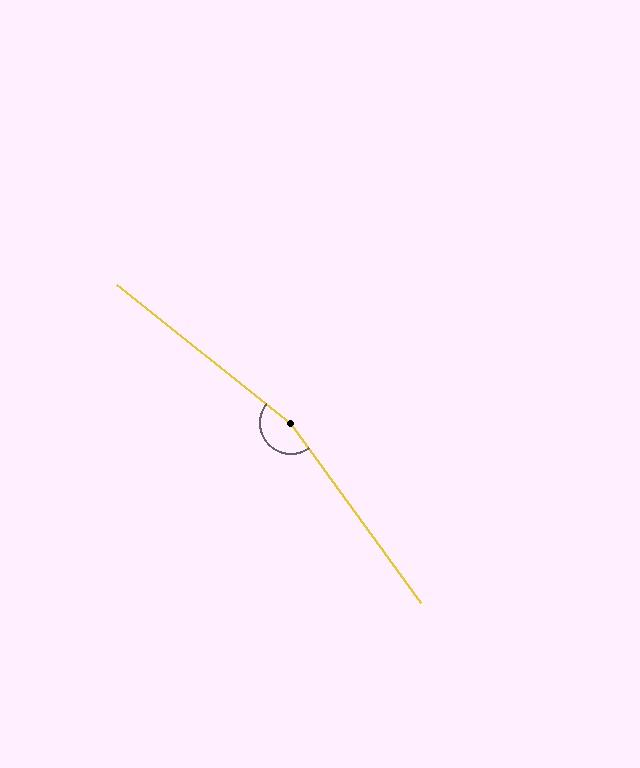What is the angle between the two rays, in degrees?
Approximately 164 degrees.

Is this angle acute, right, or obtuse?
It is obtuse.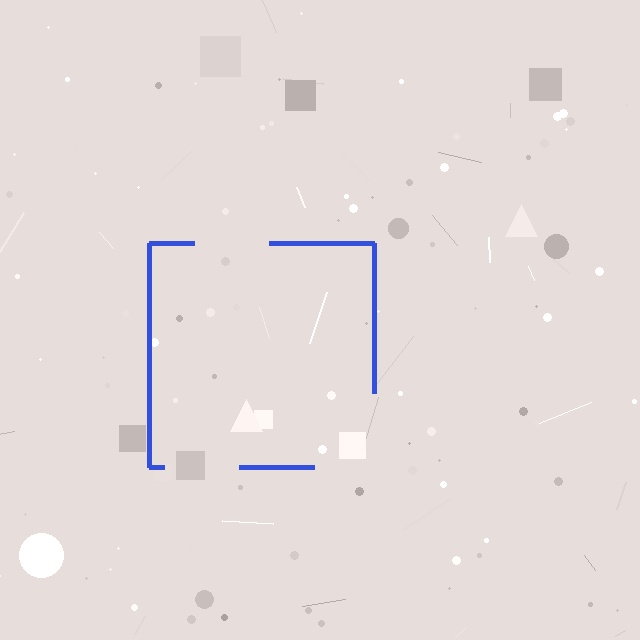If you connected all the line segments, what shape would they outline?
They would outline a square.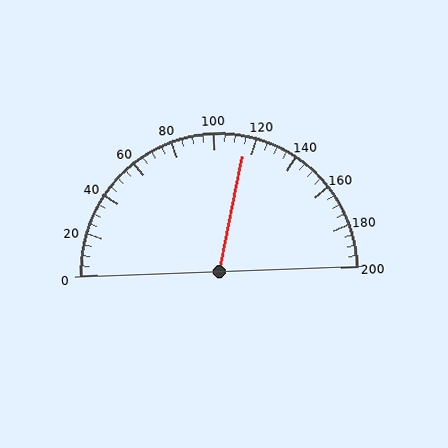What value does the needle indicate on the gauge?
The needle indicates approximately 115.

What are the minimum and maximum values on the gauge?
The gauge ranges from 0 to 200.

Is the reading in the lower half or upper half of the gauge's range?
The reading is in the upper half of the range (0 to 200).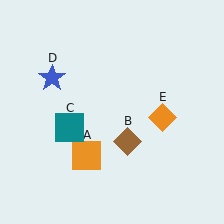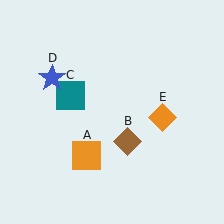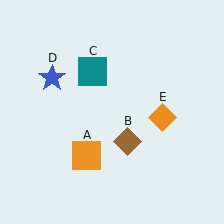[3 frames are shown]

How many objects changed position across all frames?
1 object changed position: teal square (object C).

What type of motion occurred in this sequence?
The teal square (object C) rotated clockwise around the center of the scene.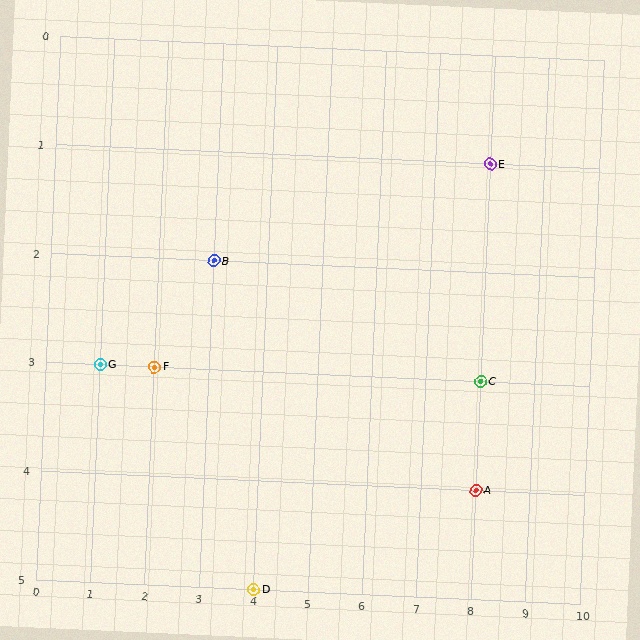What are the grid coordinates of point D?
Point D is at grid coordinates (4, 5).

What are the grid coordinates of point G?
Point G is at grid coordinates (1, 3).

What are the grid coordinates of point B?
Point B is at grid coordinates (3, 2).